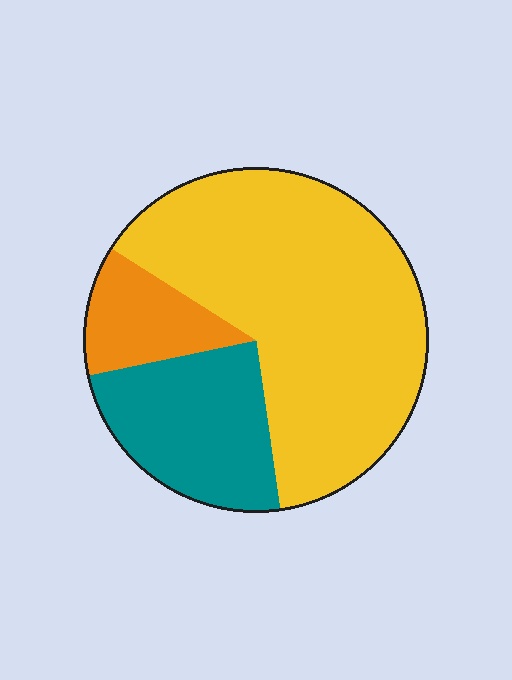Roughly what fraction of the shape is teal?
Teal covers about 25% of the shape.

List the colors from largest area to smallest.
From largest to smallest: yellow, teal, orange.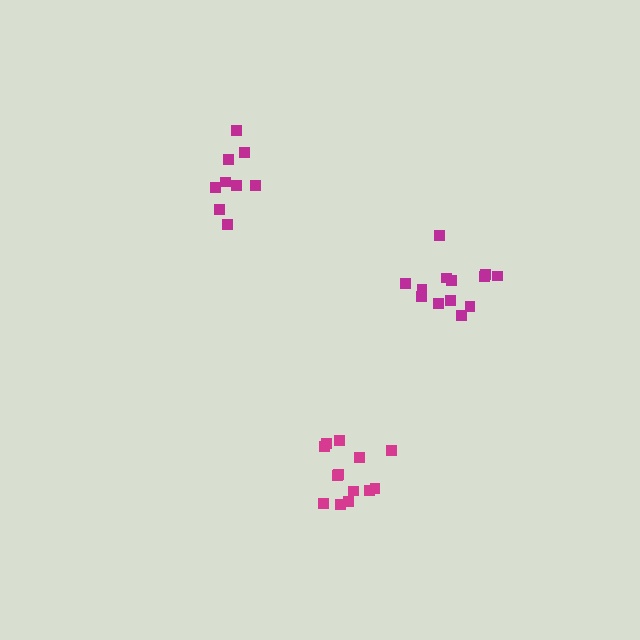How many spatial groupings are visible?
There are 3 spatial groupings.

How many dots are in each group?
Group 1: 13 dots, Group 2: 13 dots, Group 3: 9 dots (35 total).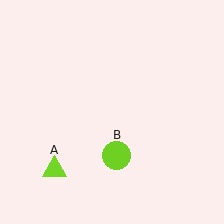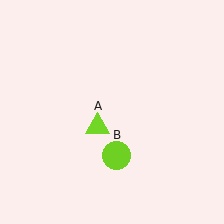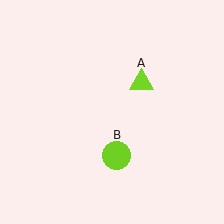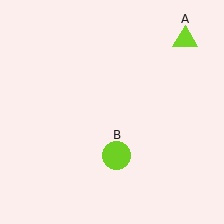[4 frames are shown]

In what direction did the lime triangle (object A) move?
The lime triangle (object A) moved up and to the right.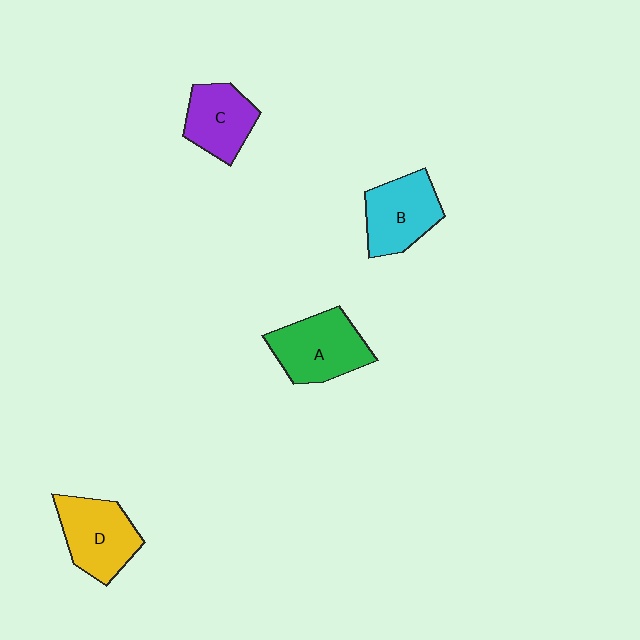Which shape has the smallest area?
Shape C (purple).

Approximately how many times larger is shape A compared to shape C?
Approximately 1.3 times.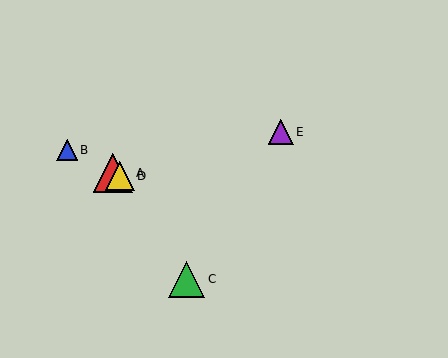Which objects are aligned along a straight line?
Objects A, B, D are aligned along a straight line.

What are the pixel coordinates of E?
Object E is at (281, 132).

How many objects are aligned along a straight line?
3 objects (A, B, D) are aligned along a straight line.